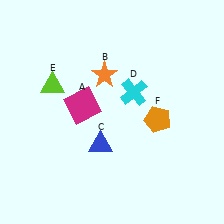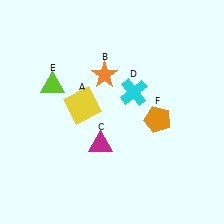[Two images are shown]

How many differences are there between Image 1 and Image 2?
There are 2 differences between the two images.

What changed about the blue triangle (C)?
In Image 1, C is blue. In Image 2, it changed to magenta.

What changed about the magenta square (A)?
In Image 1, A is magenta. In Image 2, it changed to yellow.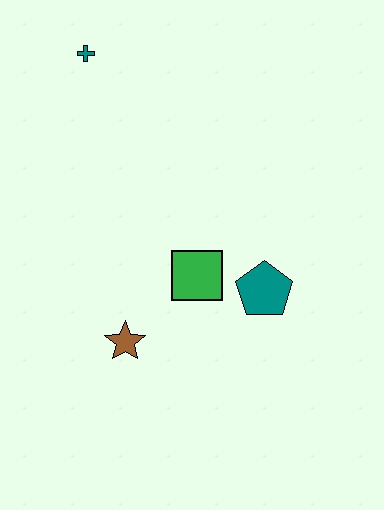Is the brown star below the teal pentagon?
Yes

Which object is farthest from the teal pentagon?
The teal cross is farthest from the teal pentagon.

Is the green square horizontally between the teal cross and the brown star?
No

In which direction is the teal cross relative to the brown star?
The teal cross is above the brown star.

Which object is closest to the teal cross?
The green square is closest to the teal cross.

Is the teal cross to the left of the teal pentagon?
Yes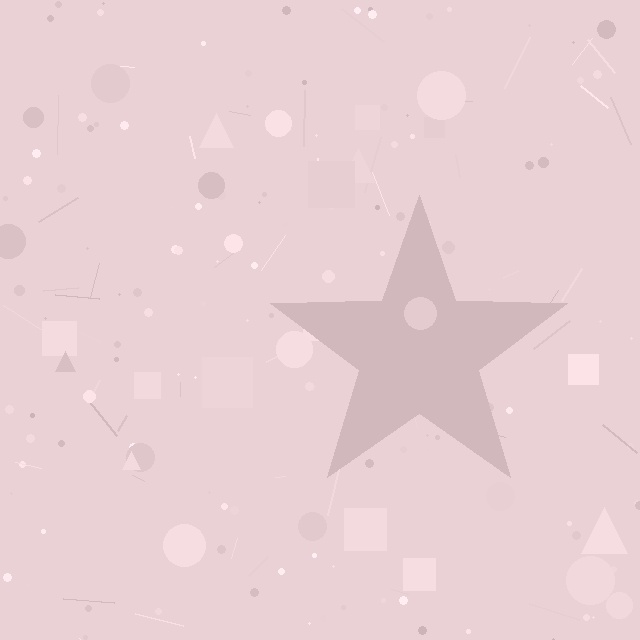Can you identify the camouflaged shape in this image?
The camouflaged shape is a star.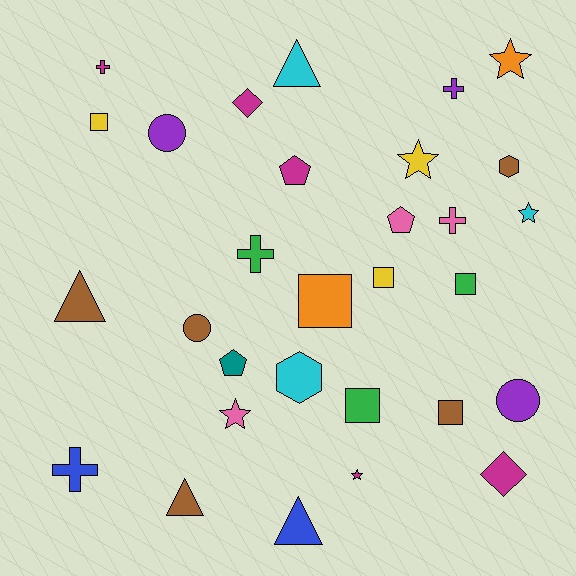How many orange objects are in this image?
There are 2 orange objects.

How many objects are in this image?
There are 30 objects.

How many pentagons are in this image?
There are 3 pentagons.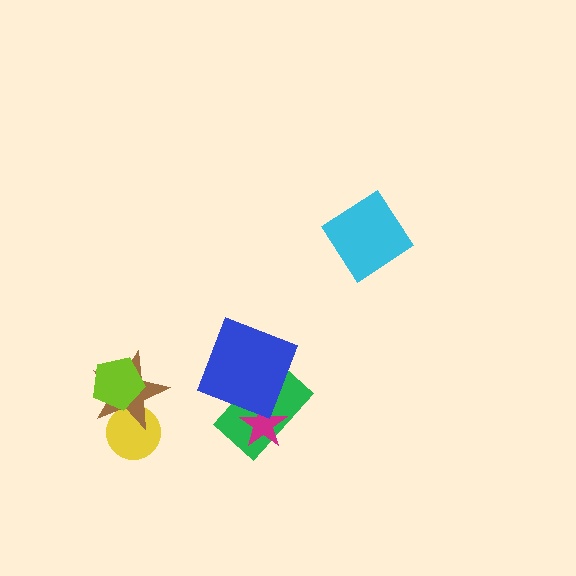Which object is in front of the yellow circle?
The brown star is in front of the yellow circle.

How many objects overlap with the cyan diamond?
0 objects overlap with the cyan diamond.